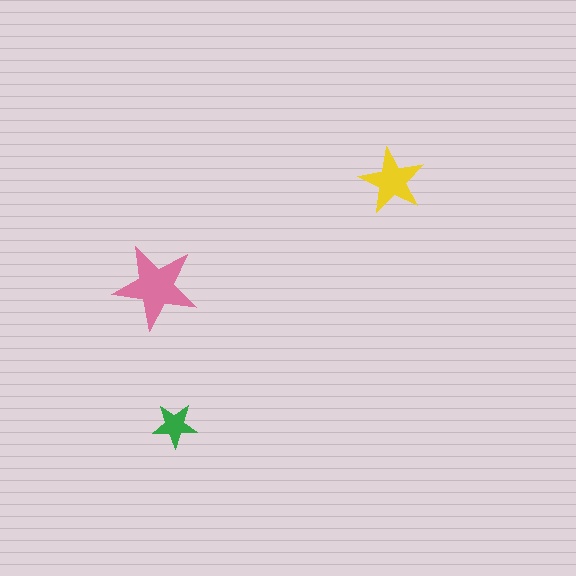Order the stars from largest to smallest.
the pink one, the yellow one, the green one.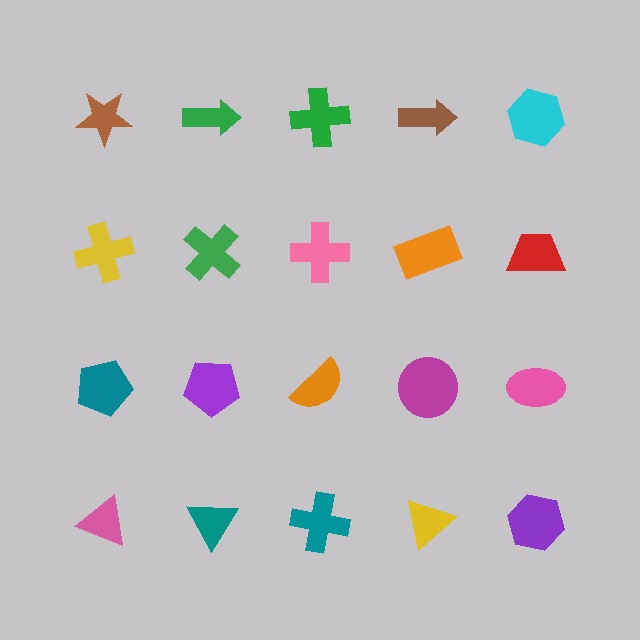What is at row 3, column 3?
An orange semicircle.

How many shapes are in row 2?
5 shapes.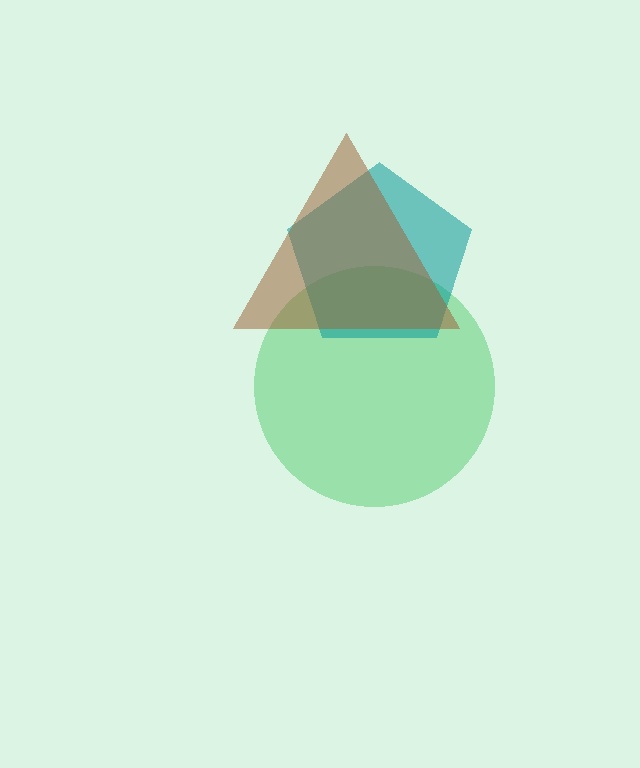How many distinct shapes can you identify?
There are 3 distinct shapes: a green circle, a teal pentagon, a brown triangle.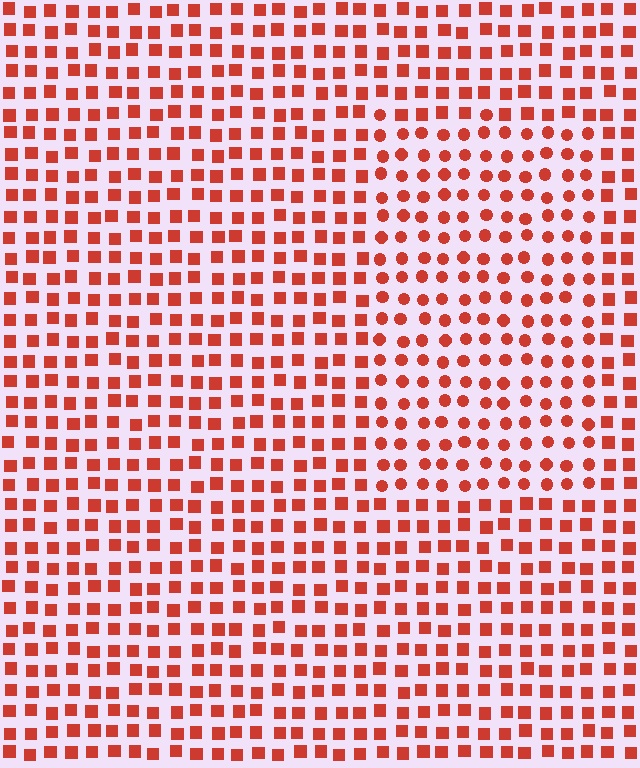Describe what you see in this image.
The image is filled with small red elements arranged in a uniform grid. A rectangle-shaped region contains circles, while the surrounding area contains squares. The boundary is defined purely by the change in element shape.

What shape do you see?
I see a rectangle.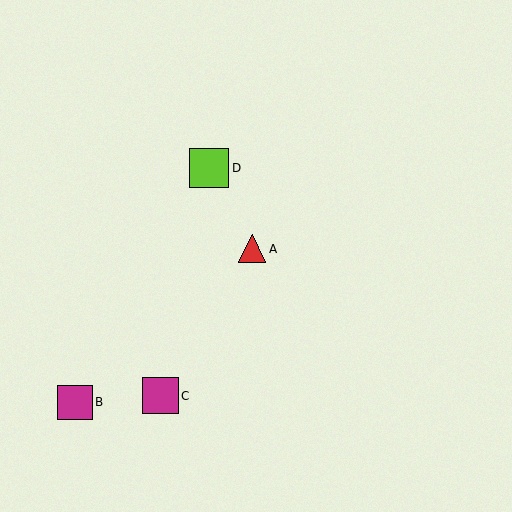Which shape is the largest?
The lime square (labeled D) is the largest.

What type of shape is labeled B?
Shape B is a magenta square.